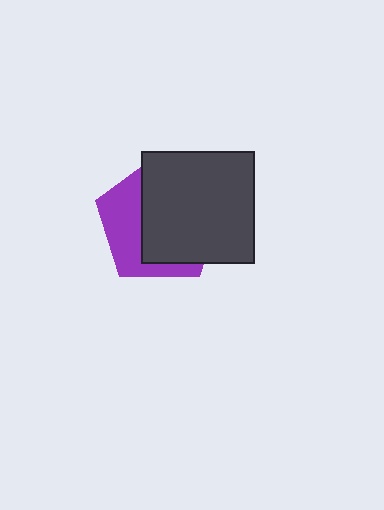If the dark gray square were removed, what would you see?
You would see the complete purple pentagon.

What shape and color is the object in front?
The object in front is a dark gray square.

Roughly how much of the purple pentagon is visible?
A small part of it is visible (roughly 39%).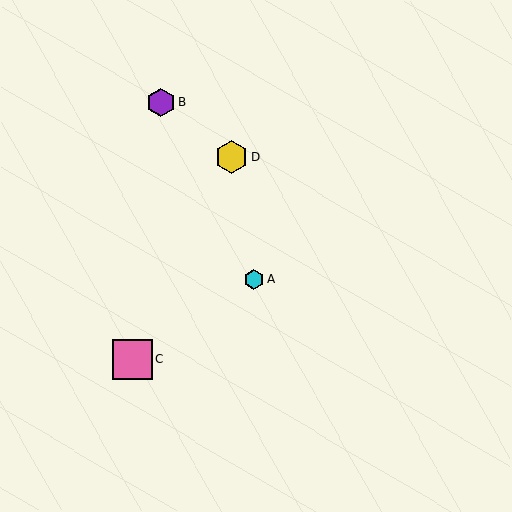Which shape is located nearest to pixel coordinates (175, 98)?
The purple hexagon (labeled B) at (161, 102) is nearest to that location.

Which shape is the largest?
The pink square (labeled C) is the largest.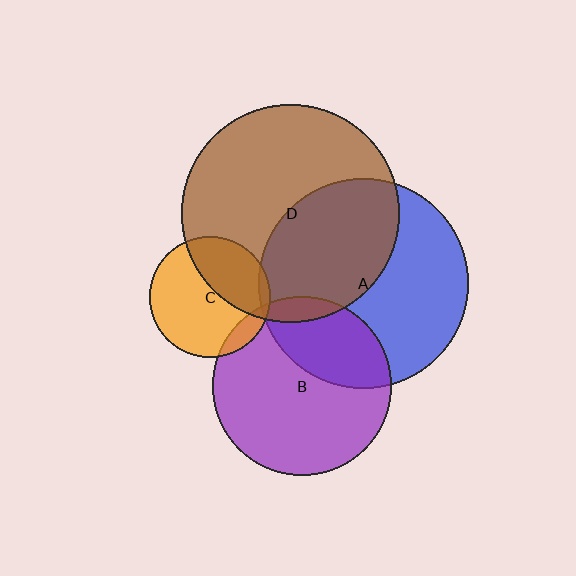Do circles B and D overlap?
Yes.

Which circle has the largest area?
Circle D (brown).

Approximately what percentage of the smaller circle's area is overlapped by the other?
Approximately 5%.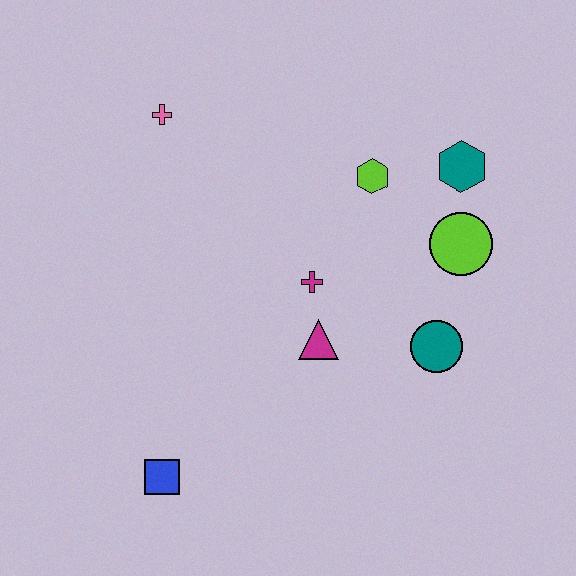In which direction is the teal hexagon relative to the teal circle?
The teal hexagon is above the teal circle.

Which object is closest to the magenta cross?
The magenta triangle is closest to the magenta cross.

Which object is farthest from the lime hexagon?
The blue square is farthest from the lime hexagon.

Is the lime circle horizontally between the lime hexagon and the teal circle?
No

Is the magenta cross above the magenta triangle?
Yes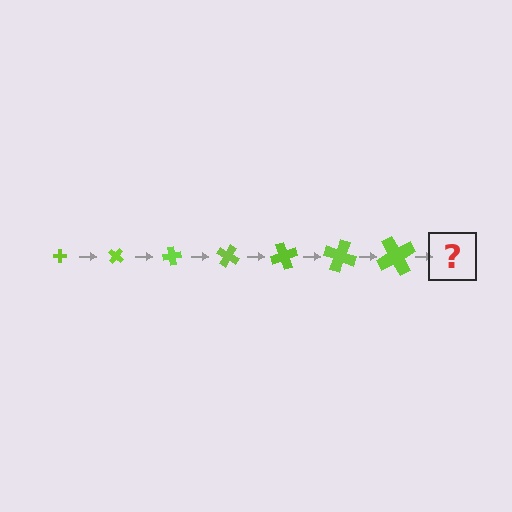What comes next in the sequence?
The next element should be a cross, larger than the previous one and rotated 280 degrees from the start.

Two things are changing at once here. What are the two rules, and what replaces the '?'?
The two rules are that the cross grows larger each step and it rotates 40 degrees each step. The '?' should be a cross, larger than the previous one and rotated 280 degrees from the start.